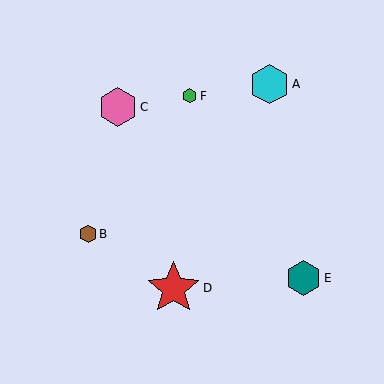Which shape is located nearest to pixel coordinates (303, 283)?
The teal hexagon (labeled E) at (304, 278) is nearest to that location.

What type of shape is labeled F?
Shape F is a green hexagon.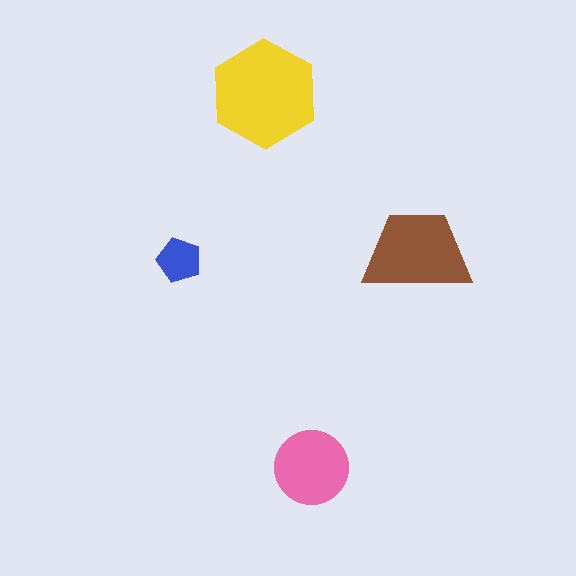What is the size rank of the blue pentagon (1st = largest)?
4th.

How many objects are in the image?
There are 4 objects in the image.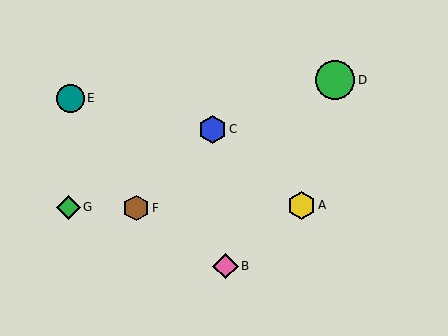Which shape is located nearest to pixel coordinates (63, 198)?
The green diamond (labeled G) at (68, 207) is nearest to that location.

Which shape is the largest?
The green circle (labeled D) is the largest.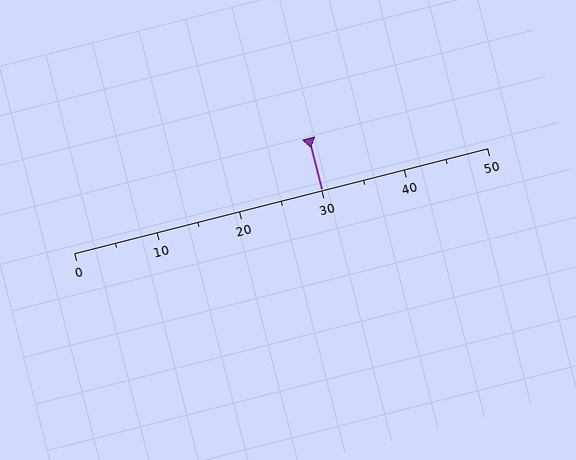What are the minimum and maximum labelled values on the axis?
The axis runs from 0 to 50.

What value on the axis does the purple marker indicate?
The marker indicates approximately 30.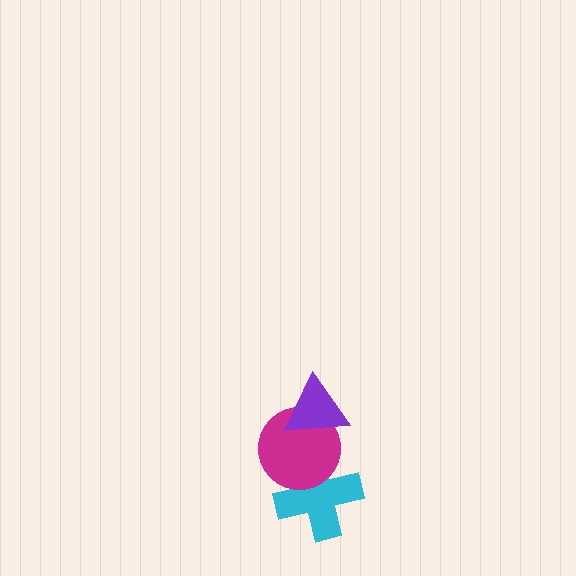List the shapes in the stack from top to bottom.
From top to bottom: the purple triangle, the magenta circle, the cyan cross.